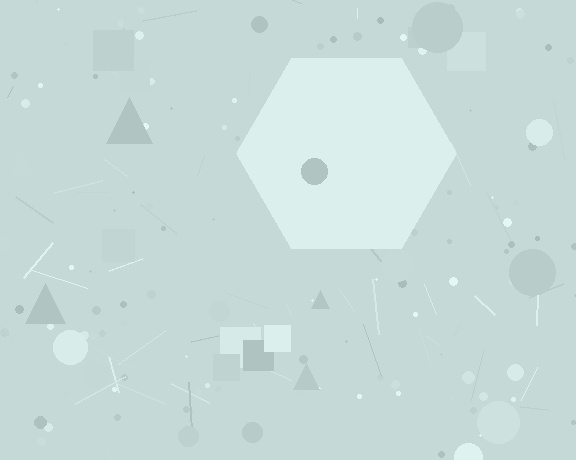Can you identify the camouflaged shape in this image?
The camouflaged shape is a hexagon.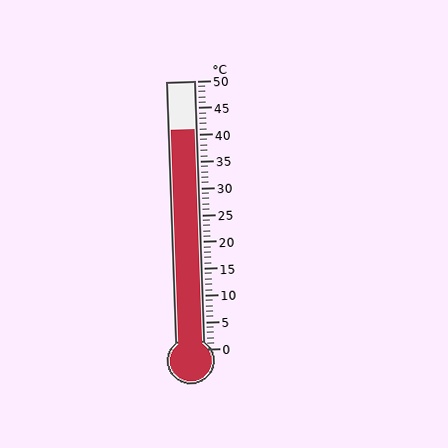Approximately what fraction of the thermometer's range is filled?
The thermometer is filled to approximately 80% of its range.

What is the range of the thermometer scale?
The thermometer scale ranges from 0°C to 50°C.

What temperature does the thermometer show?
The thermometer shows approximately 41°C.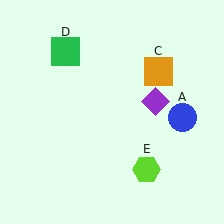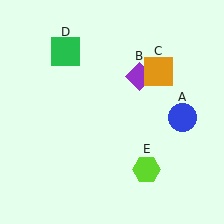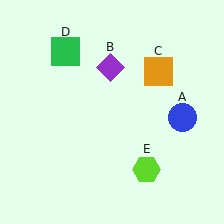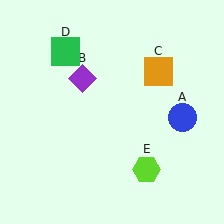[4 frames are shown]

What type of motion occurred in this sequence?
The purple diamond (object B) rotated counterclockwise around the center of the scene.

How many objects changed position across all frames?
1 object changed position: purple diamond (object B).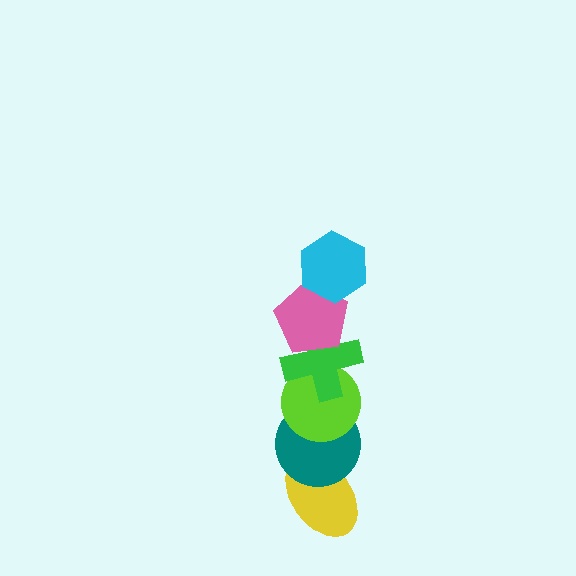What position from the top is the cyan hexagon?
The cyan hexagon is 1st from the top.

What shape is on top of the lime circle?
The green cross is on top of the lime circle.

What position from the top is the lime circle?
The lime circle is 4th from the top.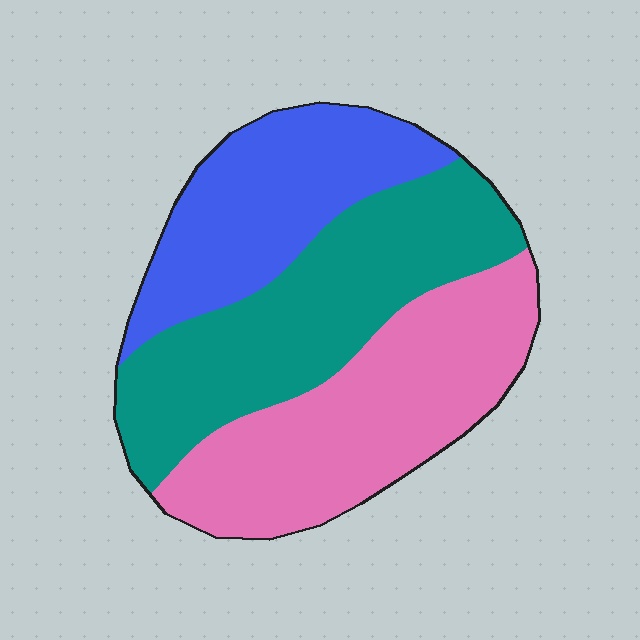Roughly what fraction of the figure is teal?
Teal covers roughly 35% of the figure.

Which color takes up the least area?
Blue, at roughly 25%.